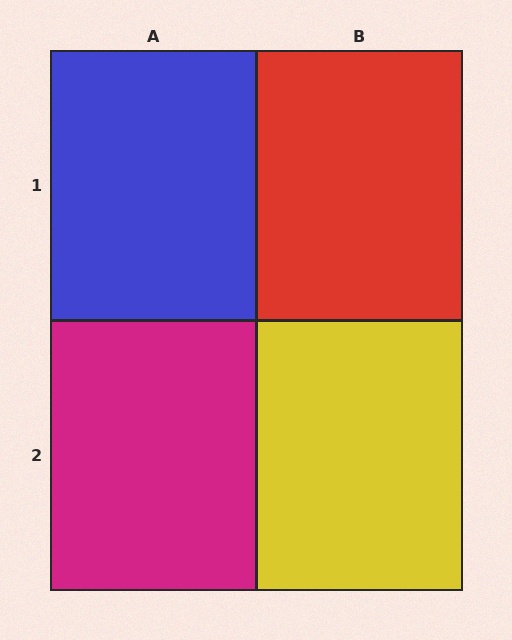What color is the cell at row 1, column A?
Blue.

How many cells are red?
1 cell is red.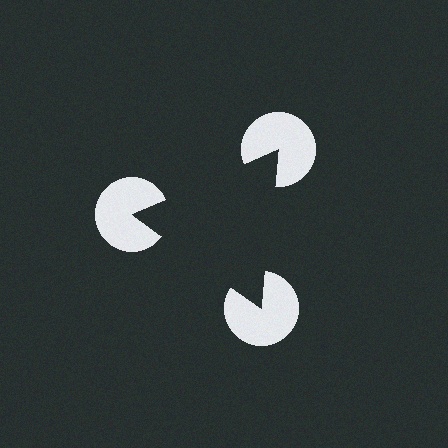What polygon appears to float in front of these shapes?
An illusory triangle — its edges are inferred from the aligned wedge cuts in the pac-man discs, not physically drawn.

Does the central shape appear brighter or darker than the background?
It typically appears slightly darker than the background, even though no actual brightness change is drawn.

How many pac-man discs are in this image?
There are 3 — one at each vertex of the illusory triangle.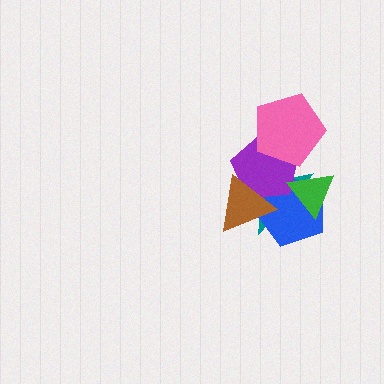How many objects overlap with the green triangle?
3 objects overlap with the green triangle.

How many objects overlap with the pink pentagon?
2 objects overlap with the pink pentagon.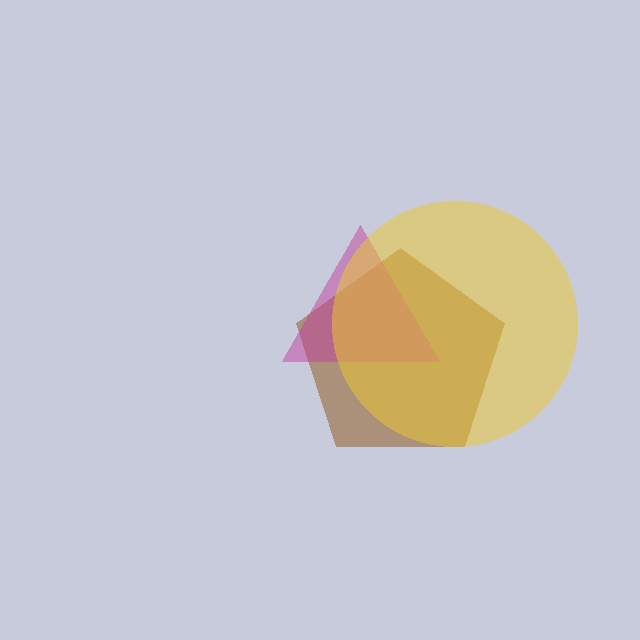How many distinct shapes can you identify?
There are 3 distinct shapes: a brown pentagon, a magenta triangle, a yellow circle.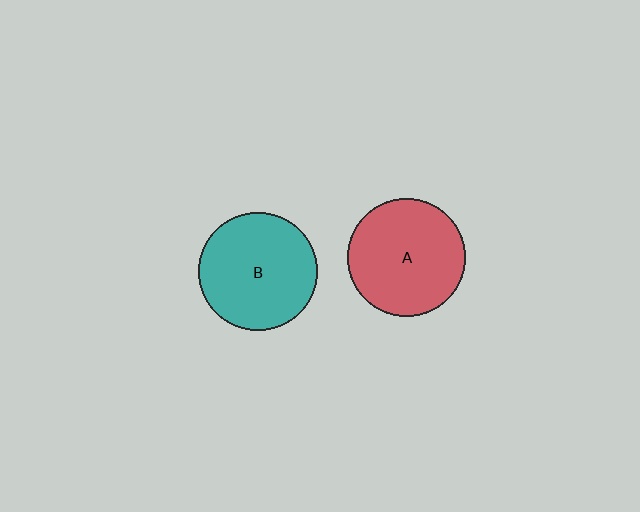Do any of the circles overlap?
No, none of the circles overlap.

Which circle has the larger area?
Circle B (teal).